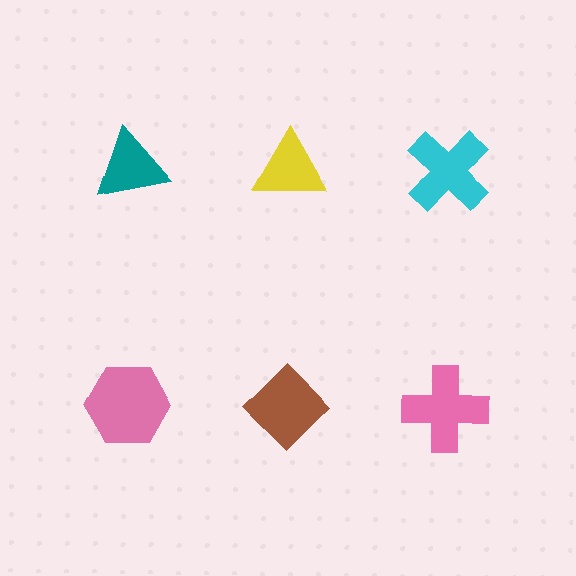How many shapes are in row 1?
3 shapes.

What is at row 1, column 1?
A teal triangle.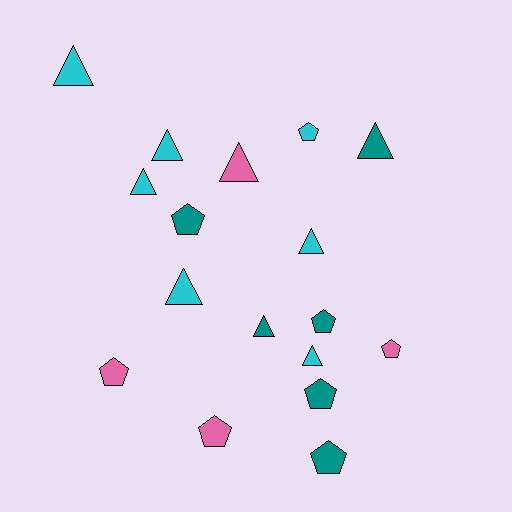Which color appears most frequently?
Cyan, with 7 objects.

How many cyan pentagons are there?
There is 1 cyan pentagon.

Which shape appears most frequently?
Triangle, with 9 objects.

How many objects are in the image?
There are 17 objects.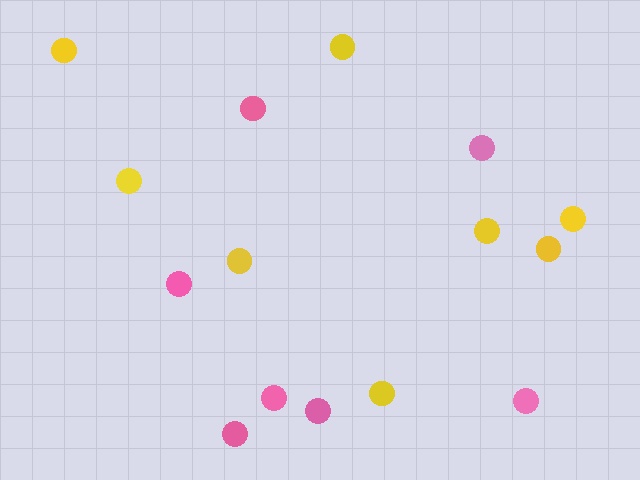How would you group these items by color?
There are 2 groups: one group of yellow circles (8) and one group of pink circles (7).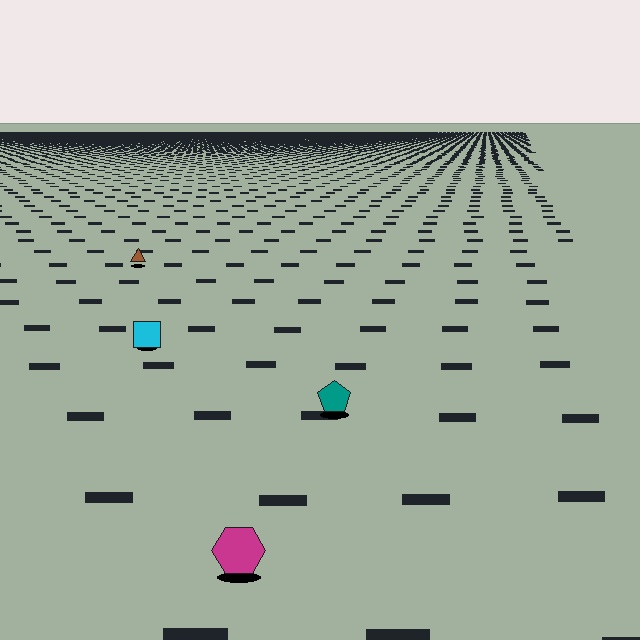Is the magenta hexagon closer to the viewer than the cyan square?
Yes. The magenta hexagon is closer — you can tell from the texture gradient: the ground texture is coarser near it.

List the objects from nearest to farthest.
From nearest to farthest: the magenta hexagon, the teal pentagon, the cyan square, the brown triangle.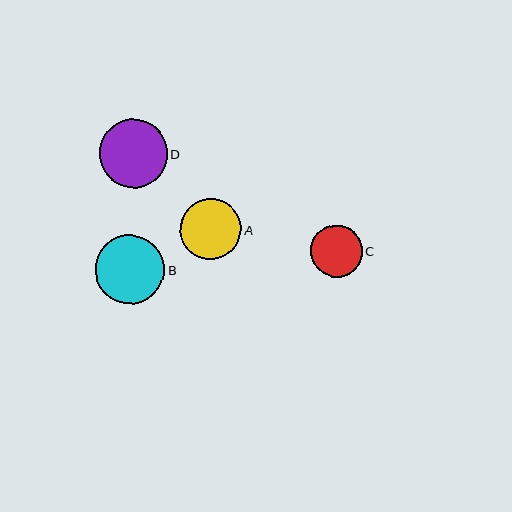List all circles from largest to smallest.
From largest to smallest: B, D, A, C.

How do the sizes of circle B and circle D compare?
Circle B and circle D are approximately the same size.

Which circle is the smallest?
Circle C is the smallest with a size of approximately 52 pixels.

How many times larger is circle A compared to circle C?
Circle A is approximately 1.2 times the size of circle C.